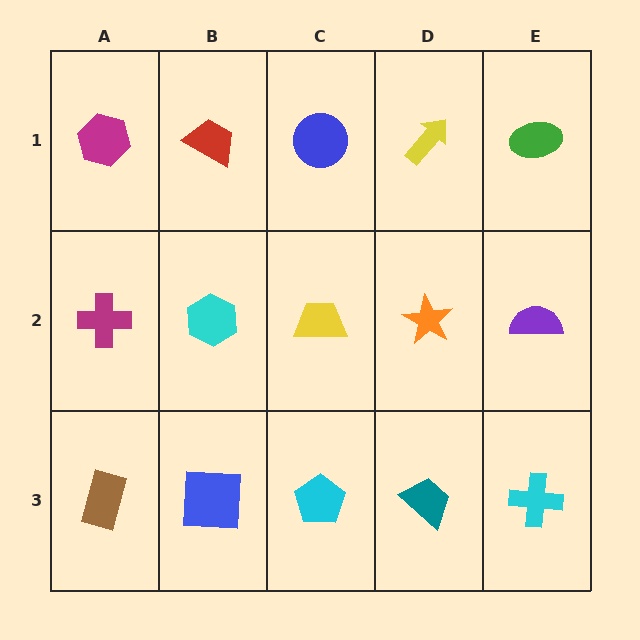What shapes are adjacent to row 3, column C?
A yellow trapezoid (row 2, column C), a blue square (row 3, column B), a teal trapezoid (row 3, column D).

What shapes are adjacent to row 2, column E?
A green ellipse (row 1, column E), a cyan cross (row 3, column E), an orange star (row 2, column D).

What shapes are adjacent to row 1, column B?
A cyan hexagon (row 2, column B), a magenta hexagon (row 1, column A), a blue circle (row 1, column C).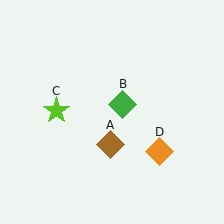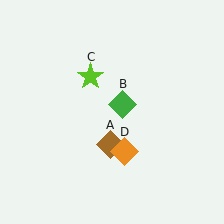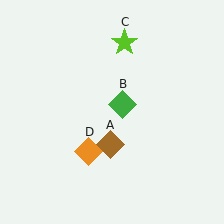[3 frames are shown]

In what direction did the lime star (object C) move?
The lime star (object C) moved up and to the right.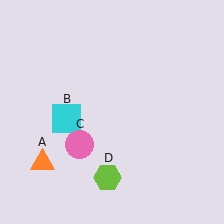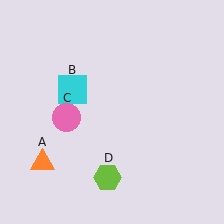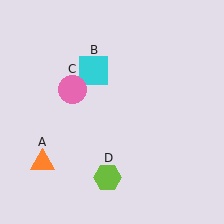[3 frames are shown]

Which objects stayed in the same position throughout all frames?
Orange triangle (object A) and lime hexagon (object D) remained stationary.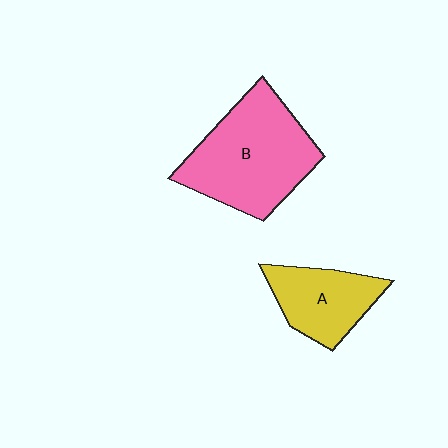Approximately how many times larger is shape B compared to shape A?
Approximately 1.8 times.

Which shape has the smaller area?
Shape A (yellow).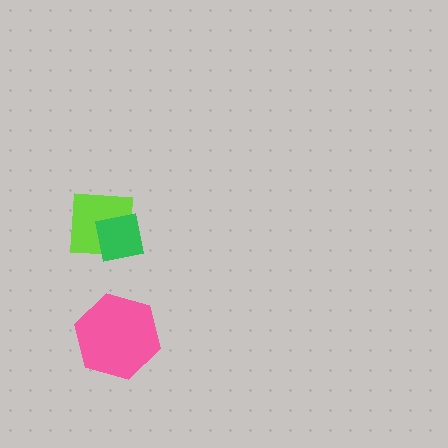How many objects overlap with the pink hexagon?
0 objects overlap with the pink hexagon.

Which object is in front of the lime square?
The green square is in front of the lime square.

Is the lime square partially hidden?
Yes, it is partially covered by another shape.